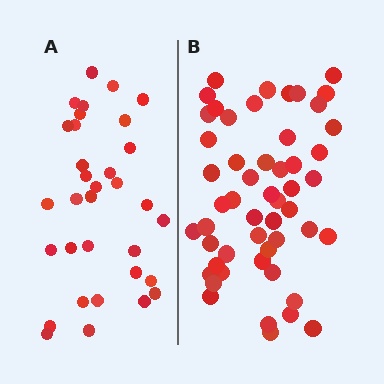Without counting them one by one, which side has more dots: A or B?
Region B (the right region) has more dots.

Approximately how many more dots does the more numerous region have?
Region B has approximately 20 more dots than region A.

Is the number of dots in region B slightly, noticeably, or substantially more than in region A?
Region B has substantially more. The ratio is roughly 1.6 to 1.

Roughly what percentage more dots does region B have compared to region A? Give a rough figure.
About 60% more.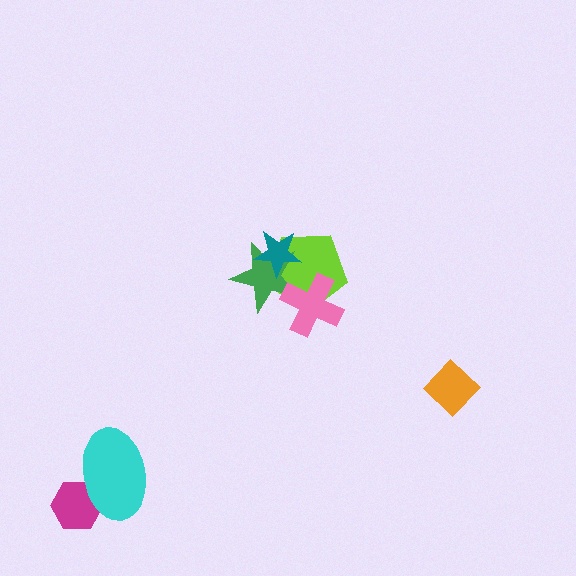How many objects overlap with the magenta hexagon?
1 object overlaps with the magenta hexagon.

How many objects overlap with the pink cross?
2 objects overlap with the pink cross.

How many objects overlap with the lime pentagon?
3 objects overlap with the lime pentagon.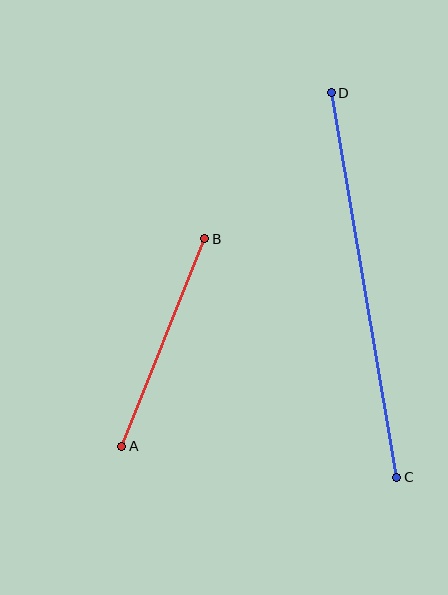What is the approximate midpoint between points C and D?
The midpoint is at approximately (364, 285) pixels.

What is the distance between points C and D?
The distance is approximately 390 pixels.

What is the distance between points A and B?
The distance is approximately 224 pixels.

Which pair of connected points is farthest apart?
Points C and D are farthest apart.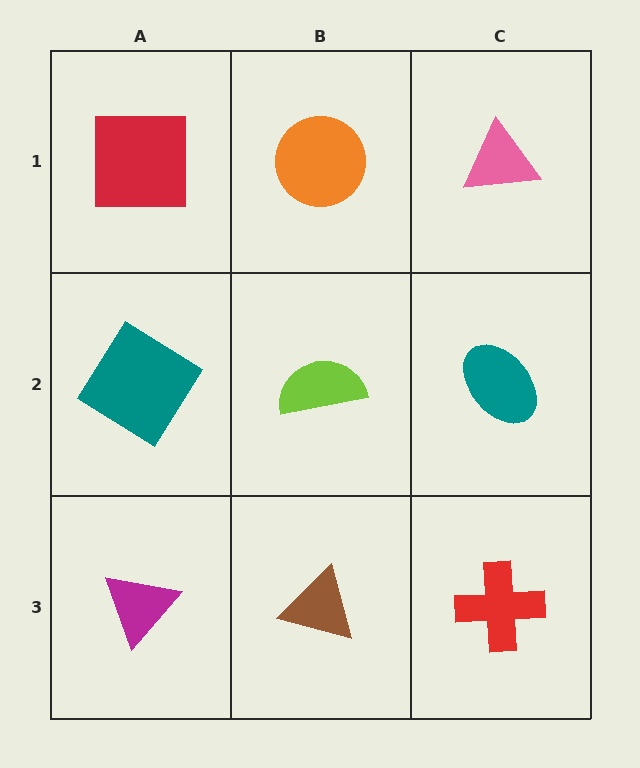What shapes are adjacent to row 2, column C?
A pink triangle (row 1, column C), a red cross (row 3, column C), a lime semicircle (row 2, column B).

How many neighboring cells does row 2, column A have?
3.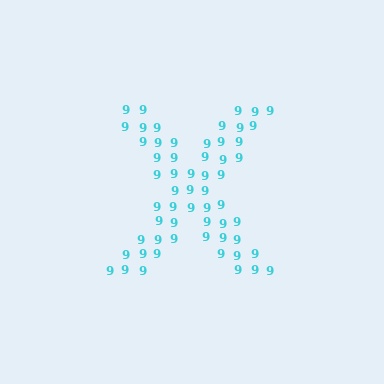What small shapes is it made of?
It is made of small digit 9's.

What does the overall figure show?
The overall figure shows the letter X.